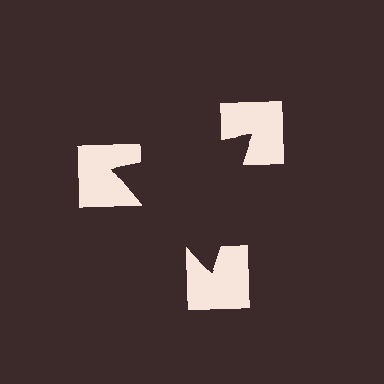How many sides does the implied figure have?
3 sides.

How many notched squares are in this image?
There are 3 — one at each vertex of the illusory triangle.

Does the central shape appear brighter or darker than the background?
It typically appears slightly darker than the background, even though no actual brightness change is drawn.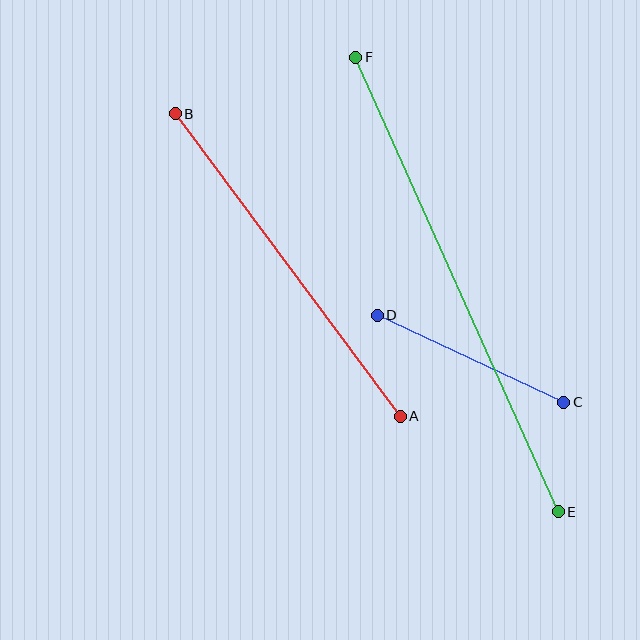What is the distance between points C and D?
The distance is approximately 206 pixels.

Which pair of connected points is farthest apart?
Points E and F are farthest apart.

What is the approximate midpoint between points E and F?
The midpoint is at approximately (457, 285) pixels.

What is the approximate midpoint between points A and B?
The midpoint is at approximately (288, 265) pixels.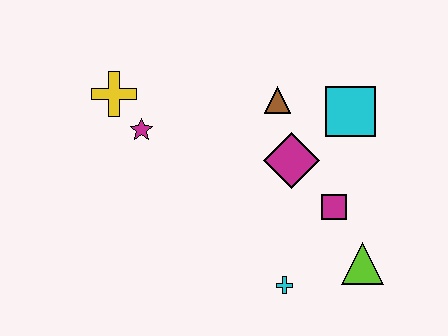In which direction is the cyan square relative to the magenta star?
The cyan square is to the right of the magenta star.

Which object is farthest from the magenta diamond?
The yellow cross is farthest from the magenta diamond.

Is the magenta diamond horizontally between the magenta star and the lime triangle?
Yes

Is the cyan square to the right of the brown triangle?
Yes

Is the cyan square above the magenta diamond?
Yes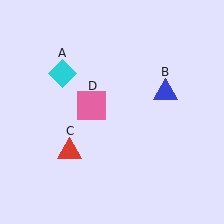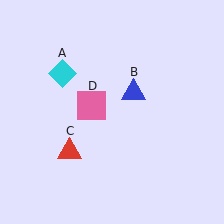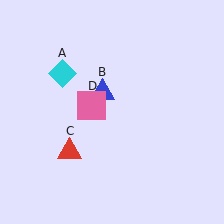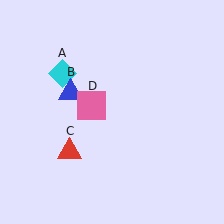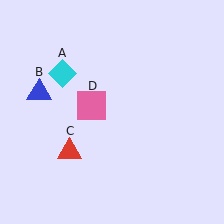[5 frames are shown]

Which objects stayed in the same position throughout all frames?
Cyan diamond (object A) and red triangle (object C) and pink square (object D) remained stationary.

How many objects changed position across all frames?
1 object changed position: blue triangle (object B).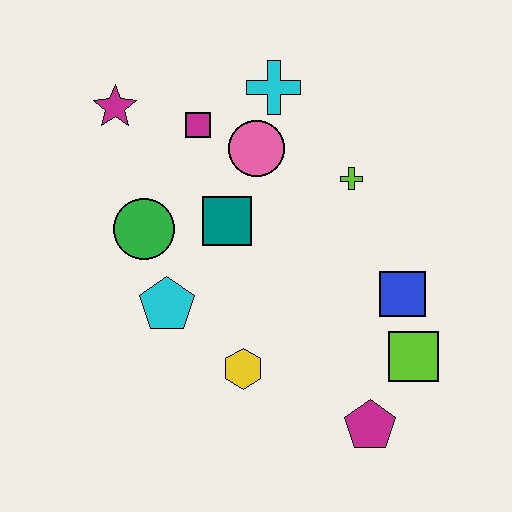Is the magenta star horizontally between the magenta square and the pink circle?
No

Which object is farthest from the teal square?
The magenta pentagon is farthest from the teal square.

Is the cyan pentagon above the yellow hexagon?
Yes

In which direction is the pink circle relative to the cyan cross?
The pink circle is below the cyan cross.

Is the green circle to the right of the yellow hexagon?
No